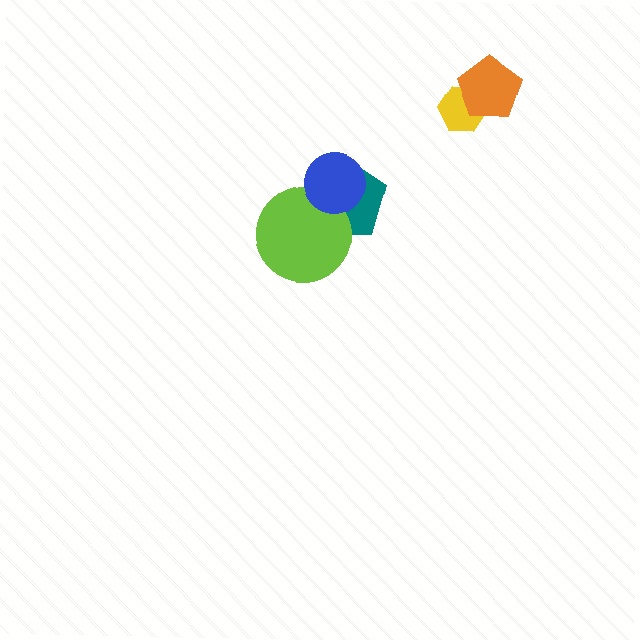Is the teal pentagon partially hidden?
Yes, it is partially covered by another shape.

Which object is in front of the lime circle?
The blue circle is in front of the lime circle.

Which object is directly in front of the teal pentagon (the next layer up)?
The lime circle is directly in front of the teal pentagon.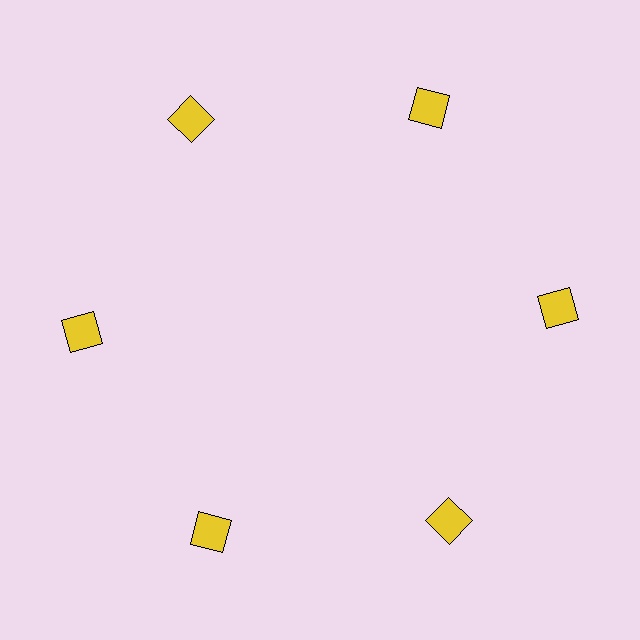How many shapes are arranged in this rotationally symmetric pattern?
There are 6 shapes, arranged in 6 groups of 1.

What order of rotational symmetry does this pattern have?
This pattern has 6-fold rotational symmetry.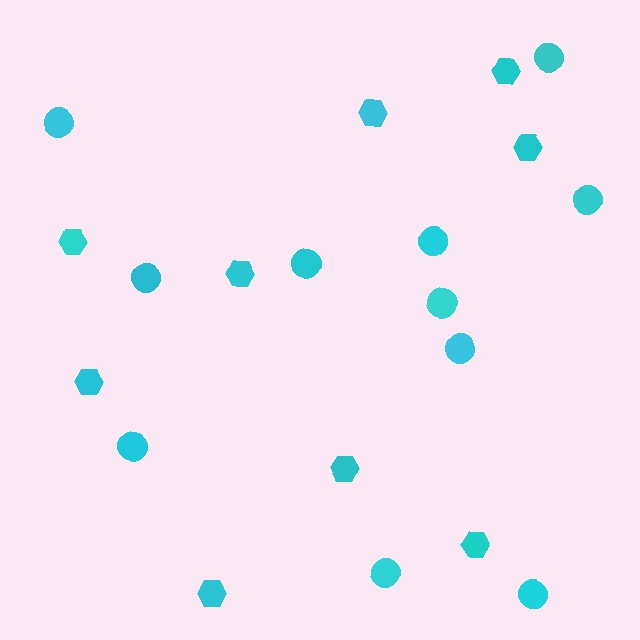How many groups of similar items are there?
There are 2 groups: one group of hexagons (9) and one group of circles (11).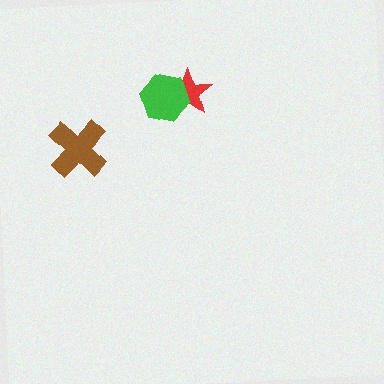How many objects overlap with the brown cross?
0 objects overlap with the brown cross.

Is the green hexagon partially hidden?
No, no other shape covers it.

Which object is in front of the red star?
The green hexagon is in front of the red star.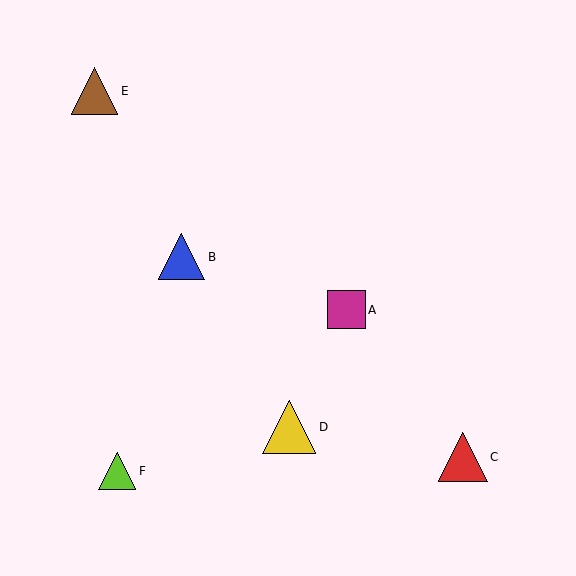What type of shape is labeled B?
Shape B is a blue triangle.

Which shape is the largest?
The yellow triangle (labeled D) is the largest.